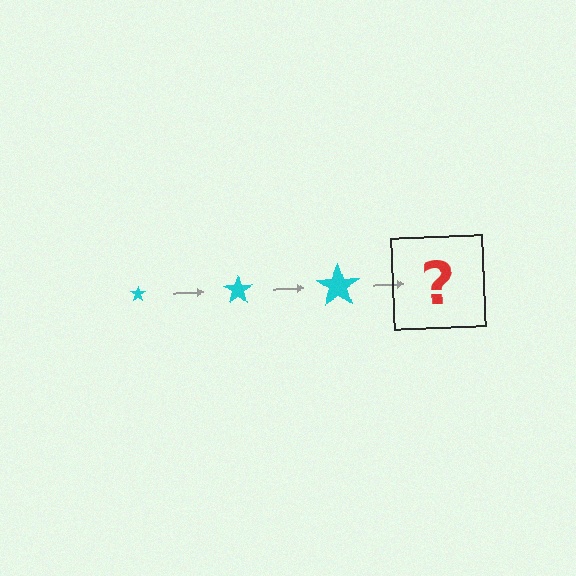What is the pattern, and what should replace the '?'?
The pattern is that the star gets progressively larger each step. The '?' should be a cyan star, larger than the previous one.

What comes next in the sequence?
The next element should be a cyan star, larger than the previous one.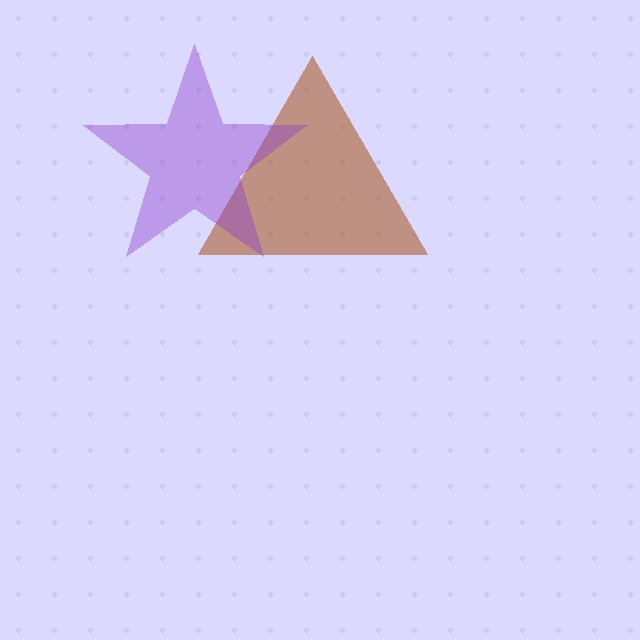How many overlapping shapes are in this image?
There are 2 overlapping shapes in the image.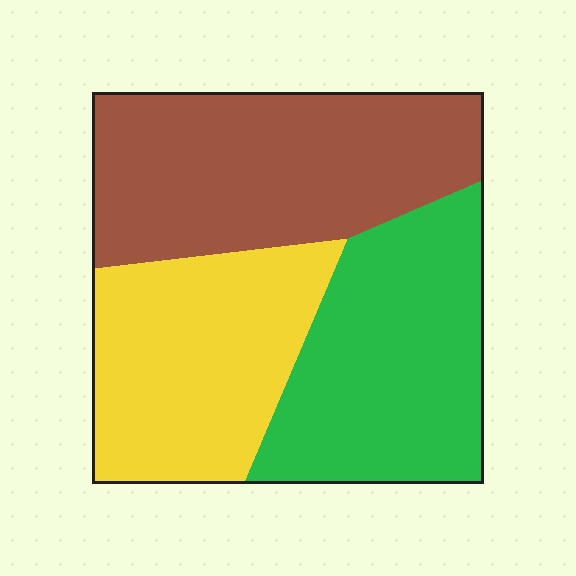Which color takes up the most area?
Brown, at roughly 35%.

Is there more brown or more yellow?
Brown.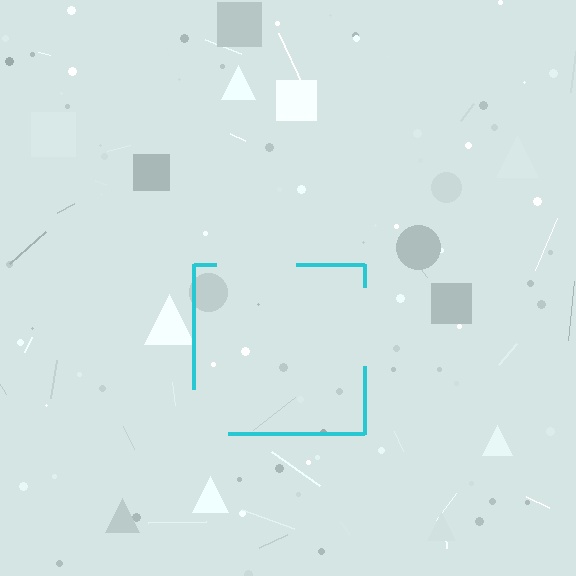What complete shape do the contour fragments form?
The contour fragments form a square.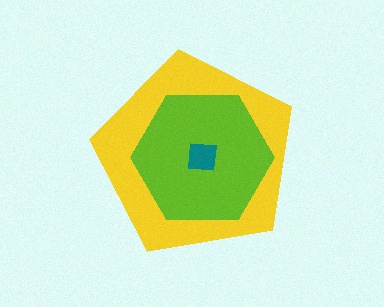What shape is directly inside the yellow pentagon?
The lime hexagon.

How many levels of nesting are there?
3.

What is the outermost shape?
The yellow pentagon.